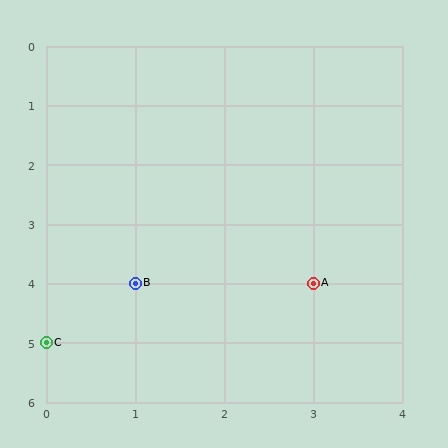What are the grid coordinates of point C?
Point C is at grid coordinates (0, 5).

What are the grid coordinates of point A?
Point A is at grid coordinates (3, 4).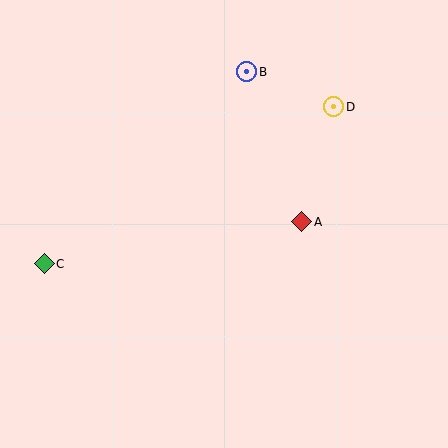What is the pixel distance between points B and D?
The distance between B and D is 94 pixels.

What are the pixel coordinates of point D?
Point D is at (334, 107).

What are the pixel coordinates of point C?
Point C is at (44, 264).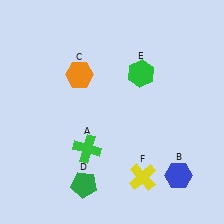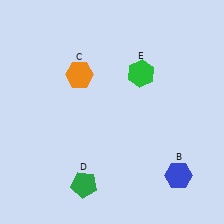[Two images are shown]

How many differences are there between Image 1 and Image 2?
There are 2 differences between the two images.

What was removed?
The yellow cross (F), the green cross (A) were removed in Image 2.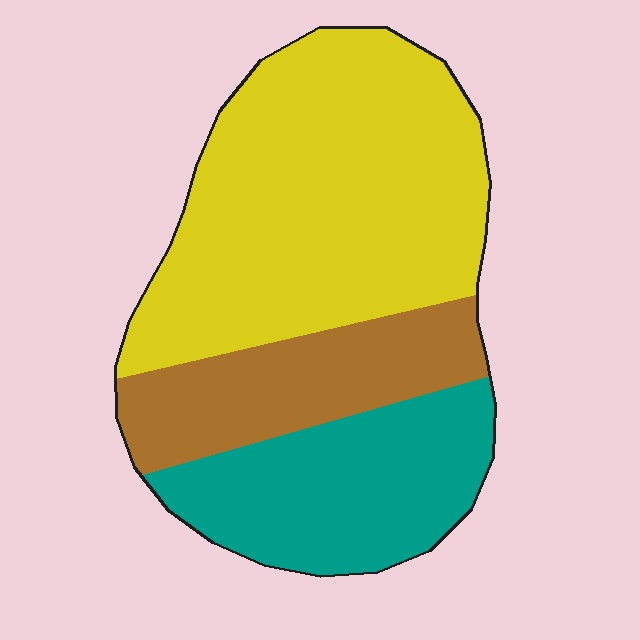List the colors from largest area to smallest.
From largest to smallest: yellow, teal, brown.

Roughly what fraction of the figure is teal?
Teal takes up about one quarter (1/4) of the figure.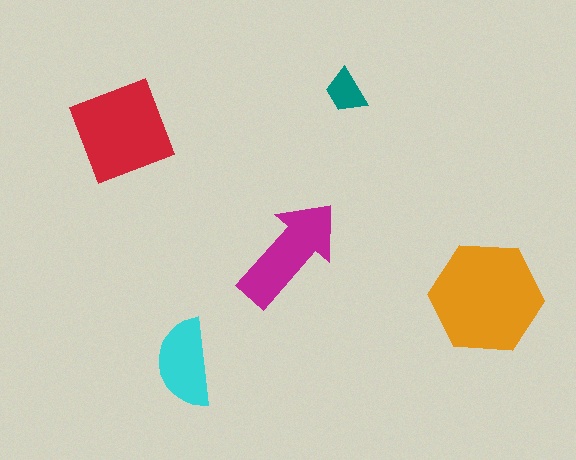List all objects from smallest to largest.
The teal trapezoid, the cyan semicircle, the magenta arrow, the red square, the orange hexagon.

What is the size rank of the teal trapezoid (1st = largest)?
5th.